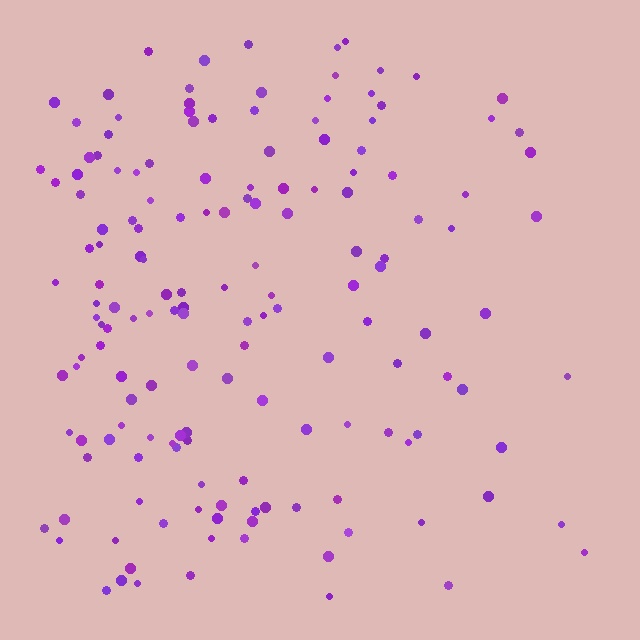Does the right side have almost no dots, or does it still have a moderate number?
Still a moderate number, just noticeably fewer than the left.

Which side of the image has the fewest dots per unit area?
The right.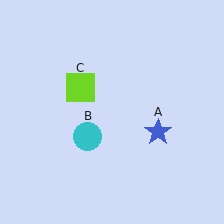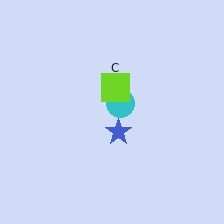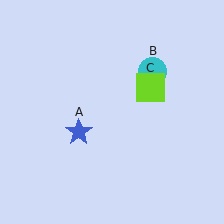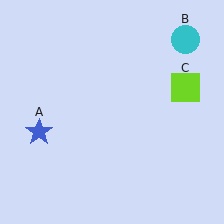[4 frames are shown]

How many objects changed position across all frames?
3 objects changed position: blue star (object A), cyan circle (object B), lime square (object C).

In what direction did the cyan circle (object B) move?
The cyan circle (object B) moved up and to the right.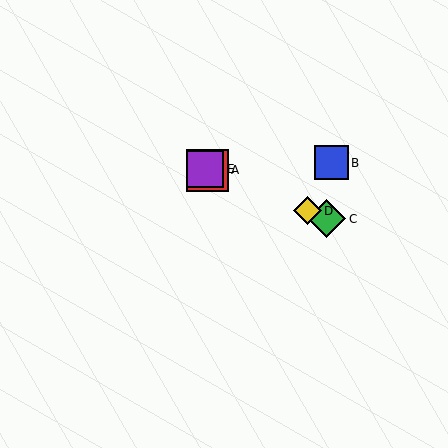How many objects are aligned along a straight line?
4 objects (A, C, D, E) are aligned along a straight line.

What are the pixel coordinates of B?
Object B is at (332, 163).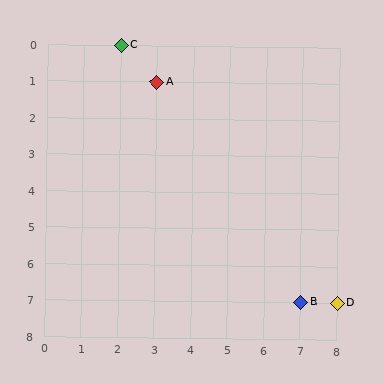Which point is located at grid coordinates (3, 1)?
Point A is at (3, 1).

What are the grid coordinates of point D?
Point D is at grid coordinates (8, 7).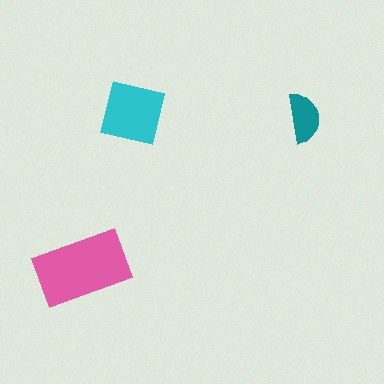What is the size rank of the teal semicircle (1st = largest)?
3rd.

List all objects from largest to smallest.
The pink rectangle, the cyan square, the teal semicircle.